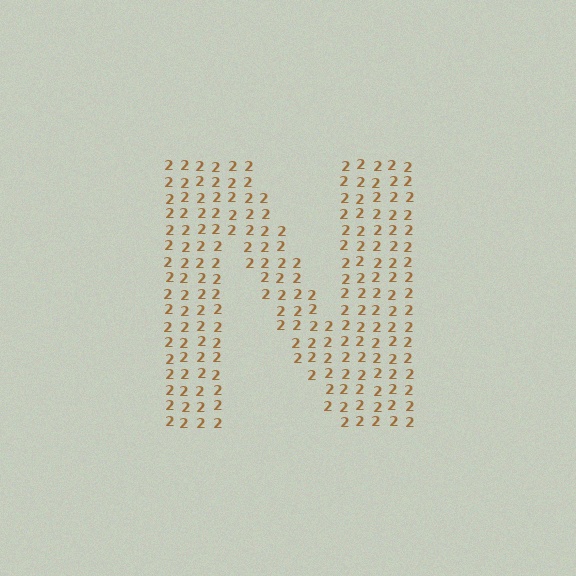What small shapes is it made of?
It is made of small digit 2's.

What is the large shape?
The large shape is the letter N.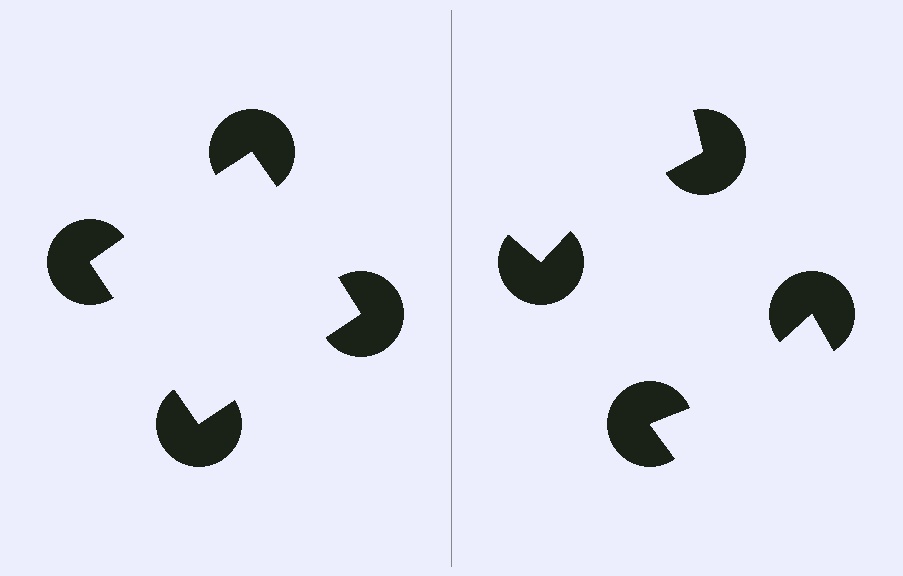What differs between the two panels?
The pac-man discs are positioned identically on both sides; only the wedge orientations differ. On the left they align to a square; on the right they are misaligned.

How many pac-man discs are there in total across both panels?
8 — 4 on each side.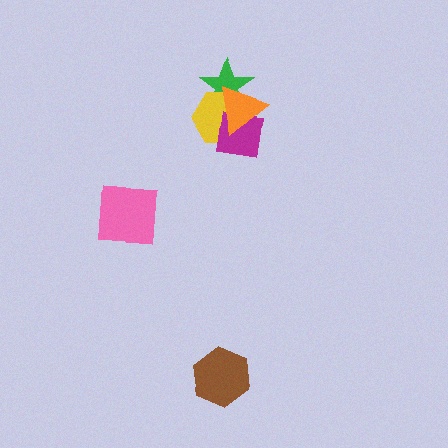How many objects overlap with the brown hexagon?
0 objects overlap with the brown hexagon.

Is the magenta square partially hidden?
Yes, it is partially covered by another shape.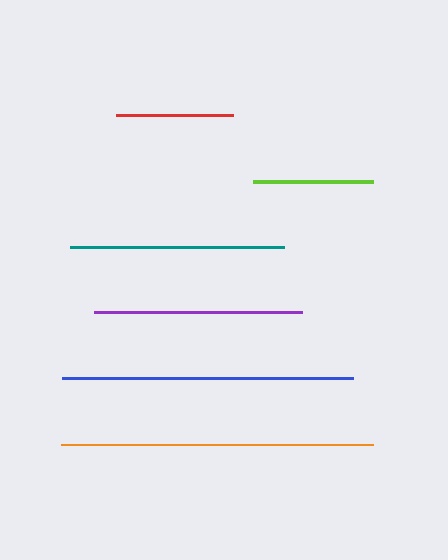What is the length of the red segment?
The red segment is approximately 117 pixels long.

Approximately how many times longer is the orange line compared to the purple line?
The orange line is approximately 1.5 times the length of the purple line.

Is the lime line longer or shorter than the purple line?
The purple line is longer than the lime line.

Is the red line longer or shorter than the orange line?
The orange line is longer than the red line.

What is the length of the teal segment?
The teal segment is approximately 214 pixels long.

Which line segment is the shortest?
The red line is the shortest at approximately 117 pixels.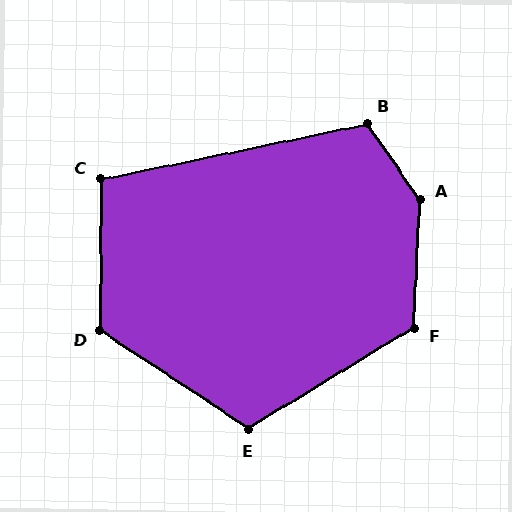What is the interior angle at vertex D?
Approximately 123 degrees (obtuse).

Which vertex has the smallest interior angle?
C, at approximately 102 degrees.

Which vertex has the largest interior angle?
A, at approximately 143 degrees.